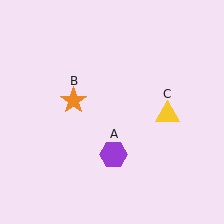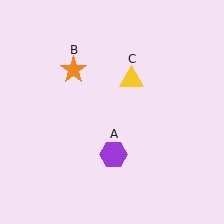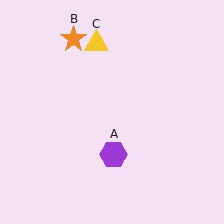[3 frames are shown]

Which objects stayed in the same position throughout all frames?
Purple hexagon (object A) remained stationary.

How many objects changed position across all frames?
2 objects changed position: orange star (object B), yellow triangle (object C).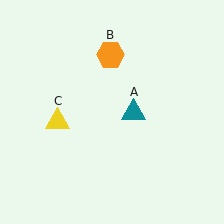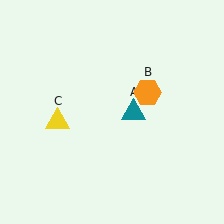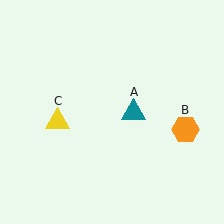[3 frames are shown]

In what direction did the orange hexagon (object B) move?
The orange hexagon (object B) moved down and to the right.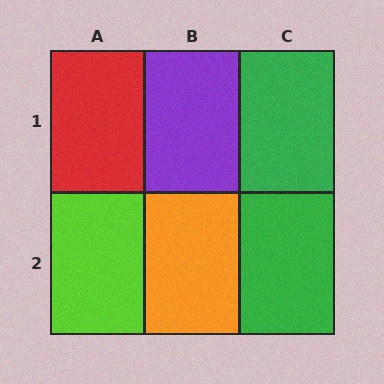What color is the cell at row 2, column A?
Lime.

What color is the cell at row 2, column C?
Green.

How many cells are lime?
1 cell is lime.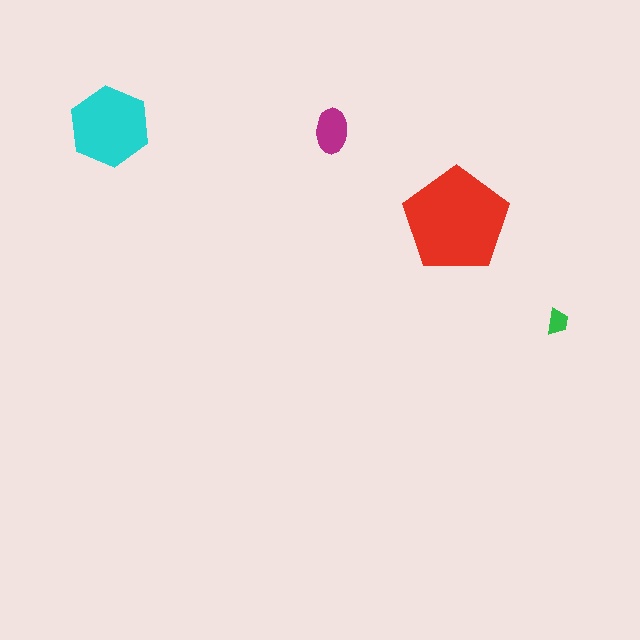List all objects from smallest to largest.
The green trapezoid, the magenta ellipse, the cyan hexagon, the red pentagon.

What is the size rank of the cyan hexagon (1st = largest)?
2nd.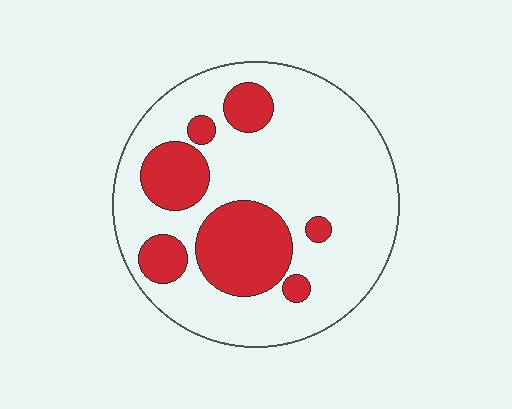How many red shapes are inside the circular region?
7.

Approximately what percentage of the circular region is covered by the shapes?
Approximately 25%.